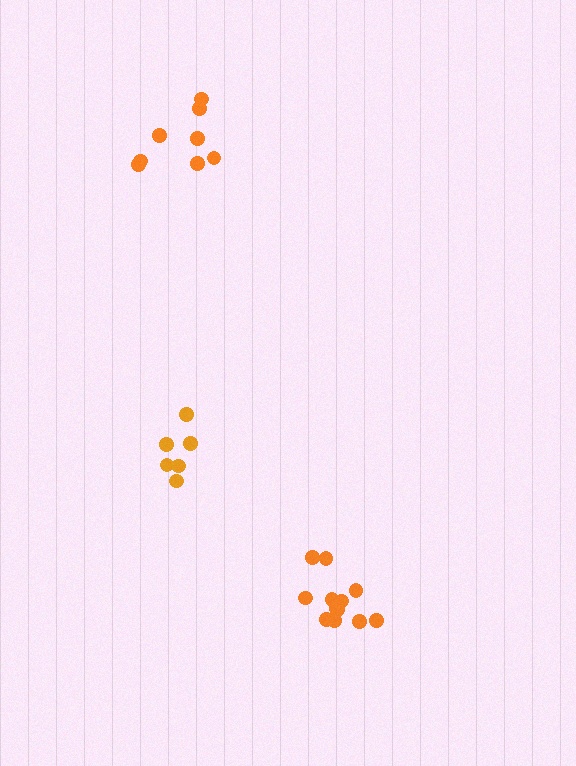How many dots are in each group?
Group 1: 12 dots, Group 2: 8 dots, Group 3: 6 dots (26 total).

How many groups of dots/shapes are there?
There are 3 groups.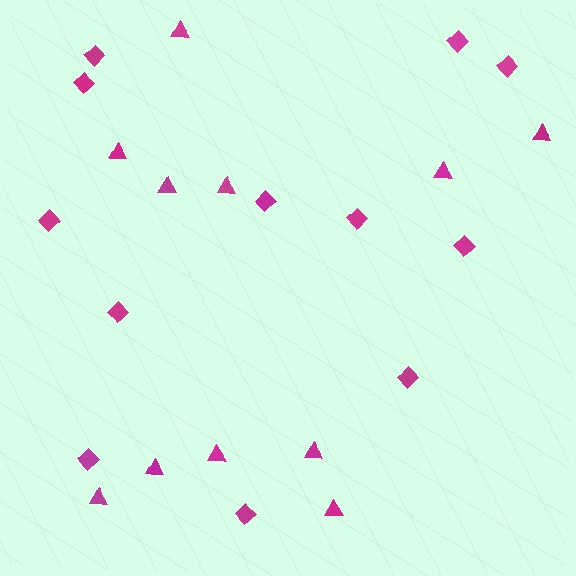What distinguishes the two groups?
There are 2 groups: one group of diamonds (12) and one group of triangles (11).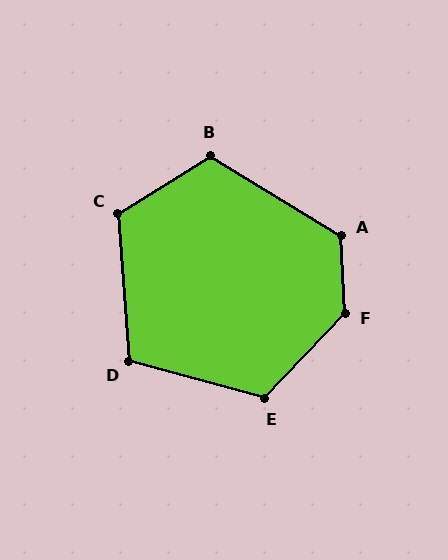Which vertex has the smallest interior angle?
D, at approximately 109 degrees.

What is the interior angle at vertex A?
Approximately 124 degrees (obtuse).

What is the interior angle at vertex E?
Approximately 118 degrees (obtuse).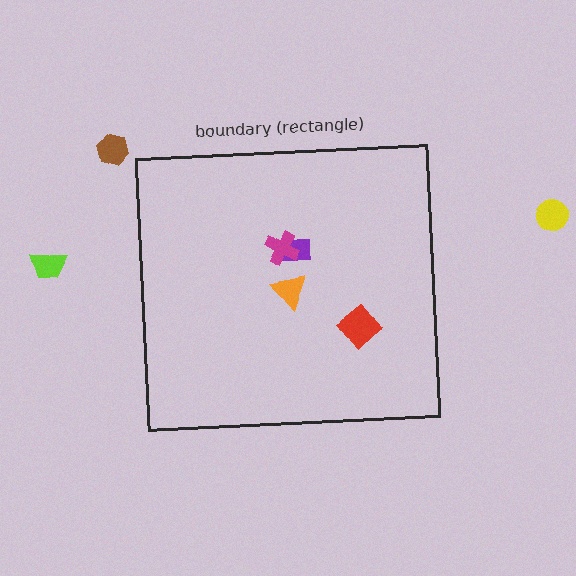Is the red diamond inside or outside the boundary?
Inside.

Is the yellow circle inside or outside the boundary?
Outside.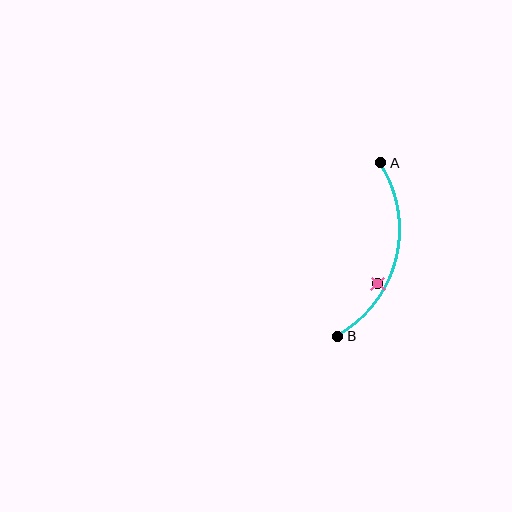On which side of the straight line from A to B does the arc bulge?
The arc bulges to the right of the straight line connecting A and B.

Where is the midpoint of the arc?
The arc midpoint is the point on the curve farthest from the straight line joining A and B. It sits to the right of that line.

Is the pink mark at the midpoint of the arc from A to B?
No — the pink mark does not lie on the arc at all. It sits slightly inside the curve.